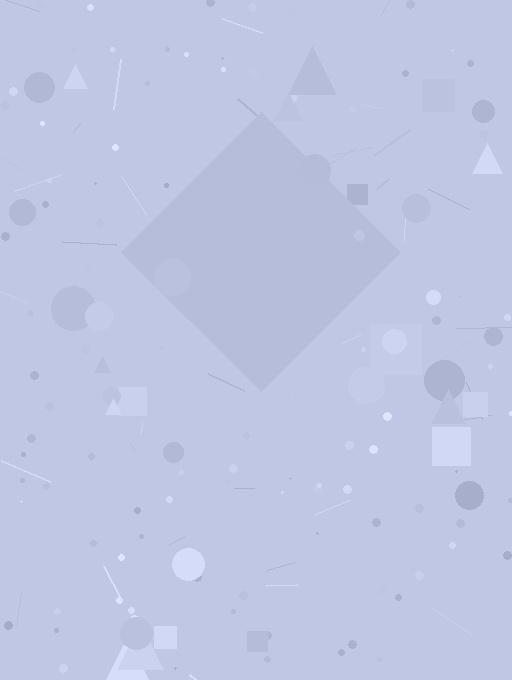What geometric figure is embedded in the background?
A diamond is embedded in the background.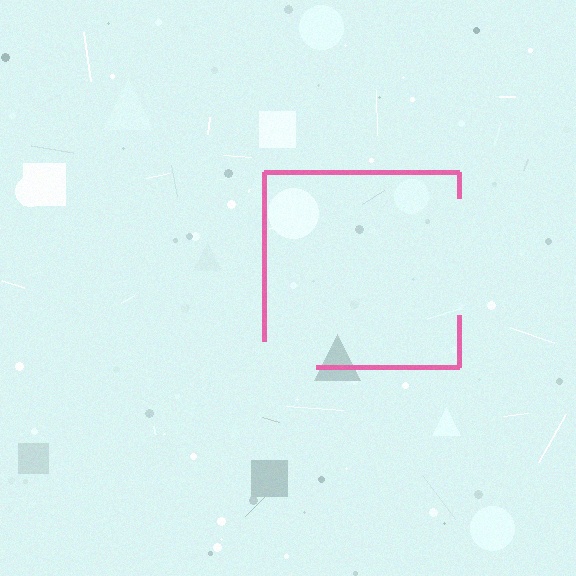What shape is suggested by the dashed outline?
The dashed outline suggests a square.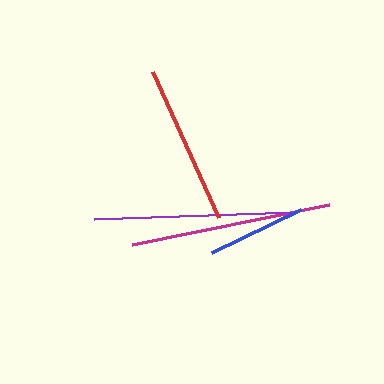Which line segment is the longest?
The magenta line is the longest at approximately 201 pixels.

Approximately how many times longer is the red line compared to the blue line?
The red line is approximately 1.6 times the length of the blue line.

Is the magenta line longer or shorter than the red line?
The magenta line is longer than the red line.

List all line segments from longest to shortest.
From longest to shortest: magenta, purple, red, blue.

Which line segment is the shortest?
The blue line is the shortest at approximately 99 pixels.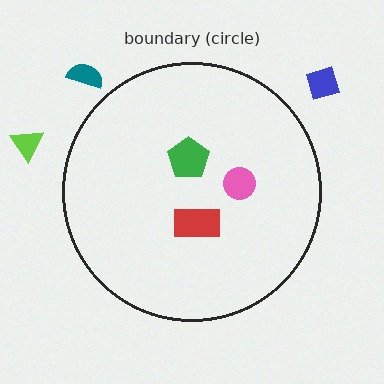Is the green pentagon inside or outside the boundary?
Inside.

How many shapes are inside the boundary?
3 inside, 3 outside.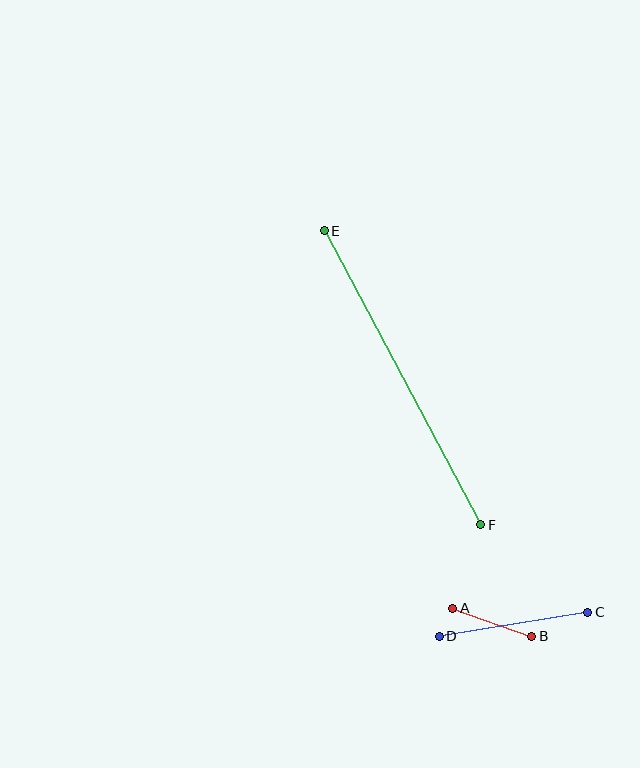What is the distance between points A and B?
The distance is approximately 84 pixels.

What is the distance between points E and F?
The distance is approximately 333 pixels.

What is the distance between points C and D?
The distance is approximately 150 pixels.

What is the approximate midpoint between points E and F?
The midpoint is at approximately (403, 378) pixels.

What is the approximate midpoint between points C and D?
The midpoint is at approximately (513, 624) pixels.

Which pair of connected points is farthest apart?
Points E and F are farthest apart.